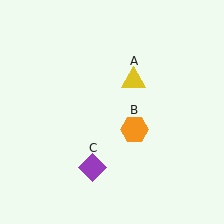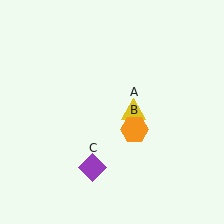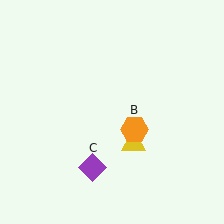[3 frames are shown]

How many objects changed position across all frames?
1 object changed position: yellow triangle (object A).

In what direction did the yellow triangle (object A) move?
The yellow triangle (object A) moved down.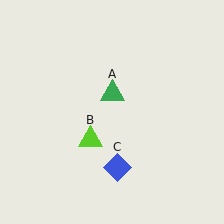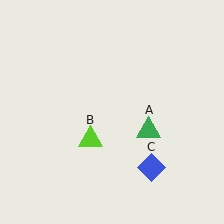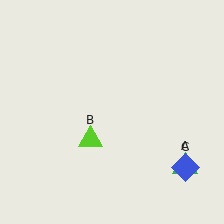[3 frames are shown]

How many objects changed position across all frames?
2 objects changed position: green triangle (object A), blue diamond (object C).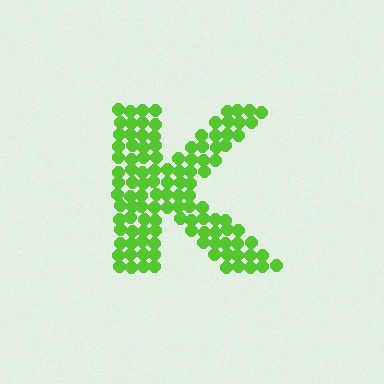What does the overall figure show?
The overall figure shows the letter K.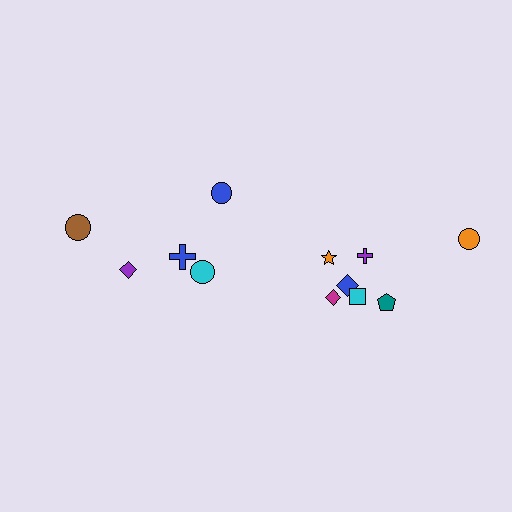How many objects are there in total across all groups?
There are 12 objects.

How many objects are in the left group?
There are 5 objects.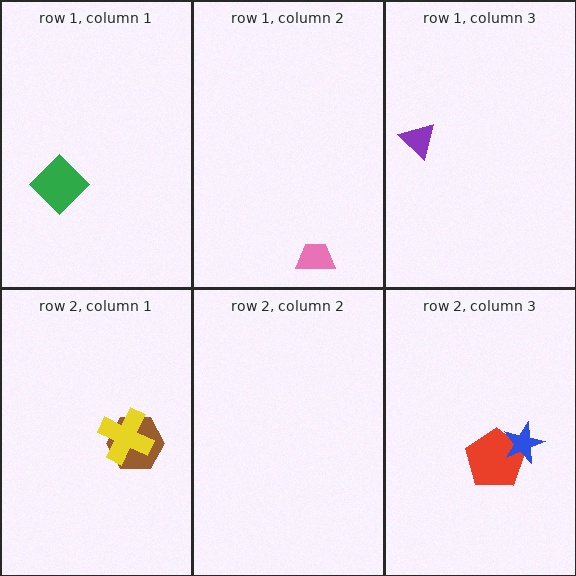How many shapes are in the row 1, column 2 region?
1.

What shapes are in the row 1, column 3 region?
The purple triangle.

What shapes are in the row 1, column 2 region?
The pink trapezoid.